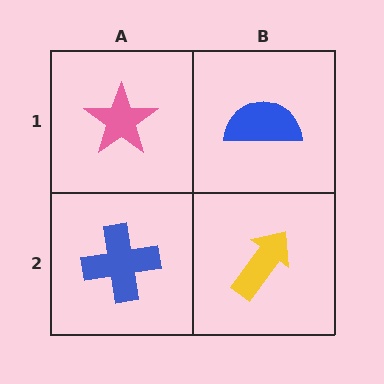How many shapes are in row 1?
2 shapes.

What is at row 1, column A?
A pink star.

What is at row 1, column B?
A blue semicircle.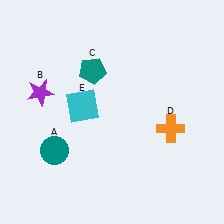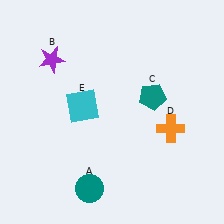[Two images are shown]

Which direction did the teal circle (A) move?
The teal circle (A) moved down.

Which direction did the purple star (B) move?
The purple star (B) moved up.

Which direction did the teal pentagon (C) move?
The teal pentagon (C) moved right.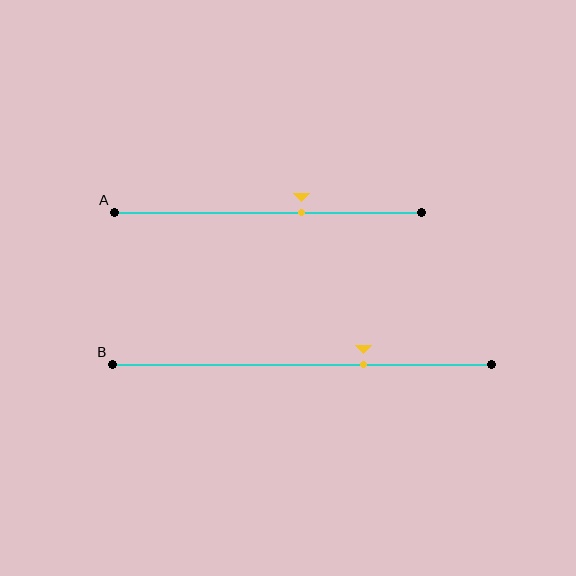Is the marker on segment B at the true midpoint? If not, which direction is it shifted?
No, the marker on segment B is shifted to the right by about 16% of the segment length.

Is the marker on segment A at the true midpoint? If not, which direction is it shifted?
No, the marker on segment A is shifted to the right by about 11% of the segment length.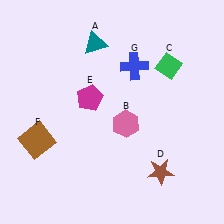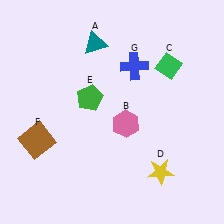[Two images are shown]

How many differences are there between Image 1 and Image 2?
There are 2 differences between the two images.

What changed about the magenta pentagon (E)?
In Image 1, E is magenta. In Image 2, it changed to green.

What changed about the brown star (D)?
In Image 1, D is brown. In Image 2, it changed to yellow.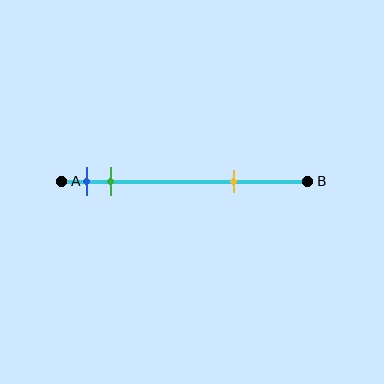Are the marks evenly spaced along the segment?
No, the marks are not evenly spaced.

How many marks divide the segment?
There are 3 marks dividing the segment.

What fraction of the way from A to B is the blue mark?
The blue mark is approximately 10% (0.1) of the way from A to B.